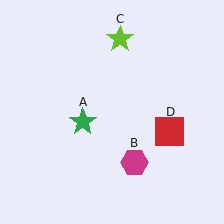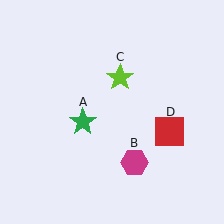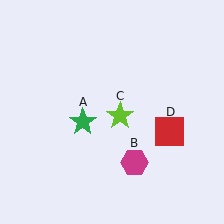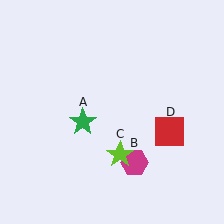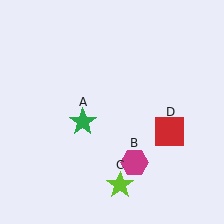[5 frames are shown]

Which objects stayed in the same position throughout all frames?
Green star (object A) and magenta hexagon (object B) and red square (object D) remained stationary.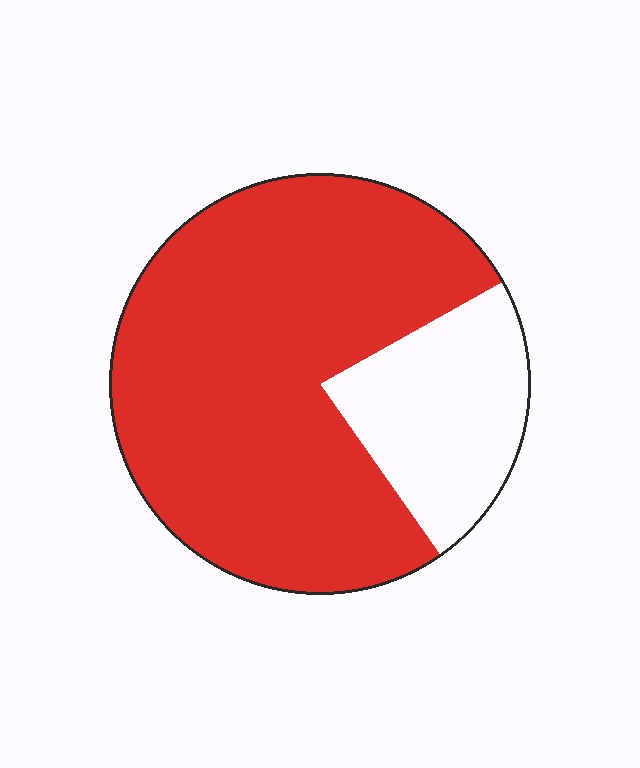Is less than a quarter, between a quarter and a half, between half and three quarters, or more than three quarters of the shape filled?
More than three quarters.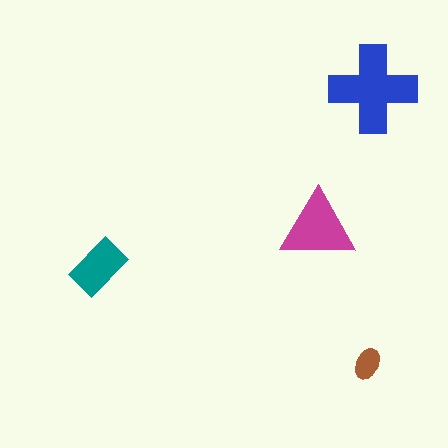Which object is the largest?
The blue cross.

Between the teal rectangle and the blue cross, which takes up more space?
The blue cross.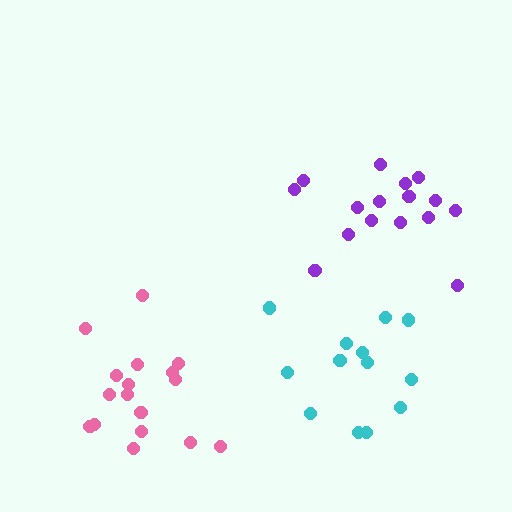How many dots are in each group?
Group 1: 17 dots, Group 2: 16 dots, Group 3: 13 dots (46 total).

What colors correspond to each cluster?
The clusters are colored: pink, purple, cyan.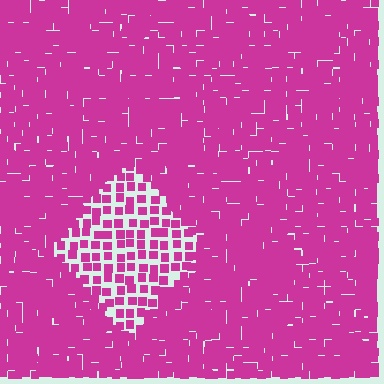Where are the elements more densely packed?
The elements are more densely packed outside the diamond boundary.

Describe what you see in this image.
The image contains small magenta elements arranged at two different densities. A diamond-shaped region is visible where the elements are less densely packed than the surrounding area.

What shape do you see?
I see a diamond.